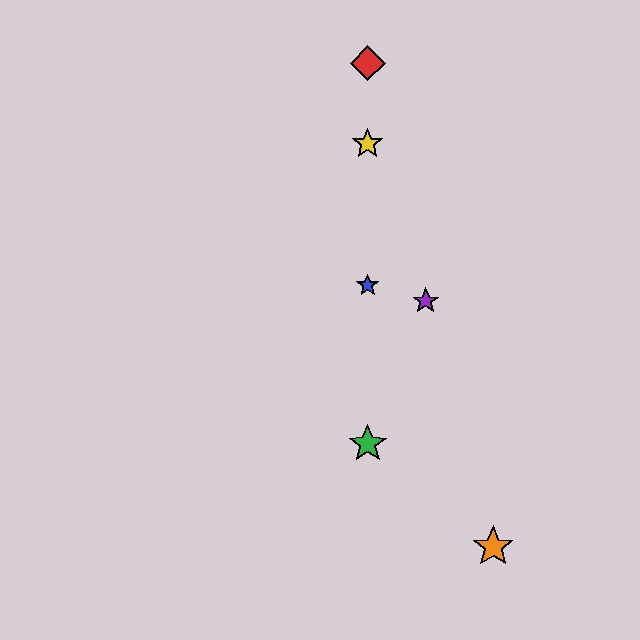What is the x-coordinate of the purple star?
The purple star is at x≈426.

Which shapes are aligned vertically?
The red diamond, the blue star, the green star, the yellow star are aligned vertically.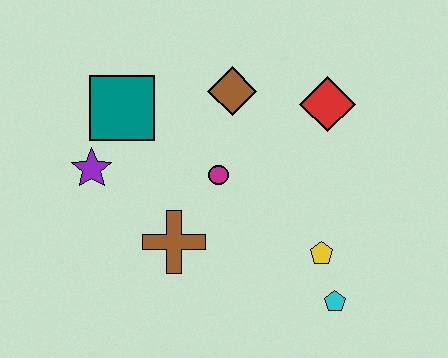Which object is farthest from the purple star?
The cyan pentagon is farthest from the purple star.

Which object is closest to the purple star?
The teal square is closest to the purple star.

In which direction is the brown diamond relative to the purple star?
The brown diamond is to the right of the purple star.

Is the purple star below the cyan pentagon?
No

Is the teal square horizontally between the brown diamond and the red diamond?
No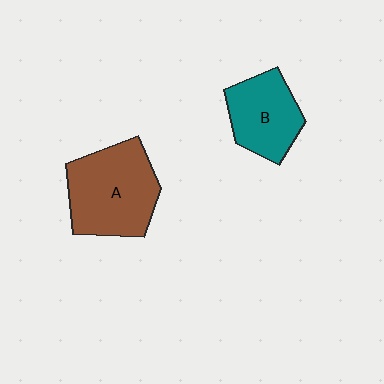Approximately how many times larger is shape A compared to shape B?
Approximately 1.5 times.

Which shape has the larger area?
Shape A (brown).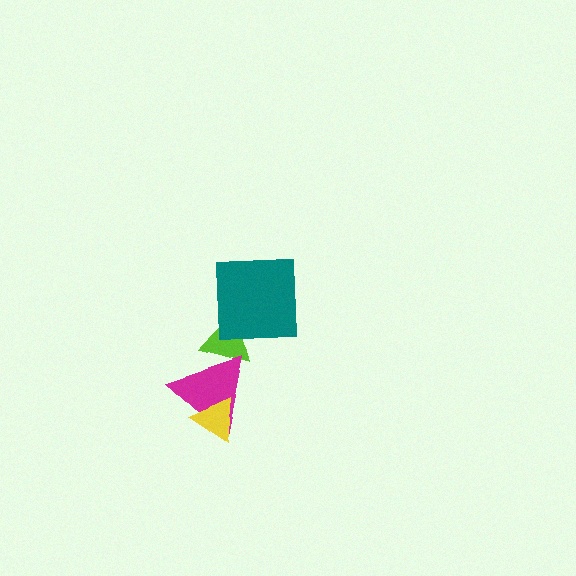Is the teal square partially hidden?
No, no other shape covers it.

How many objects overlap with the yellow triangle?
1 object overlaps with the yellow triangle.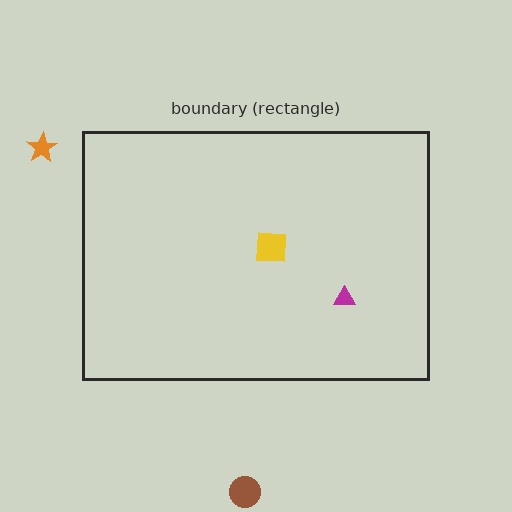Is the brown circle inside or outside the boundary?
Outside.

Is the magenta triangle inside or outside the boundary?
Inside.